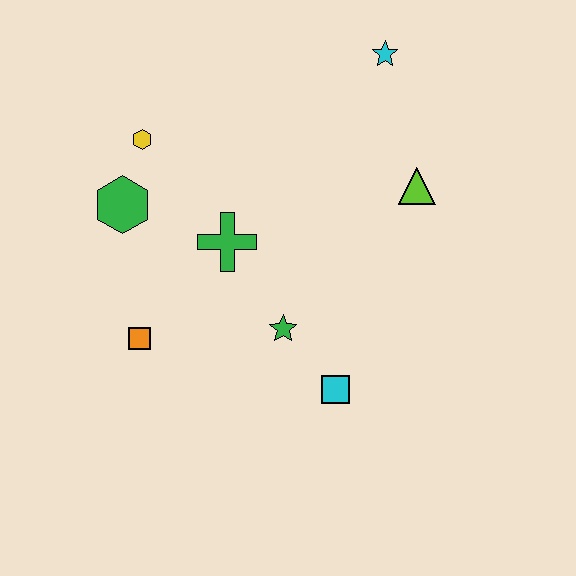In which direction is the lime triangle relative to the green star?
The lime triangle is above the green star.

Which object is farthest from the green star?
The cyan star is farthest from the green star.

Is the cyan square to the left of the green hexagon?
No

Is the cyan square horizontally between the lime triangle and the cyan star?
No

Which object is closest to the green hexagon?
The yellow hexagon is closest to the green hexagon.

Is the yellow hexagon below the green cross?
No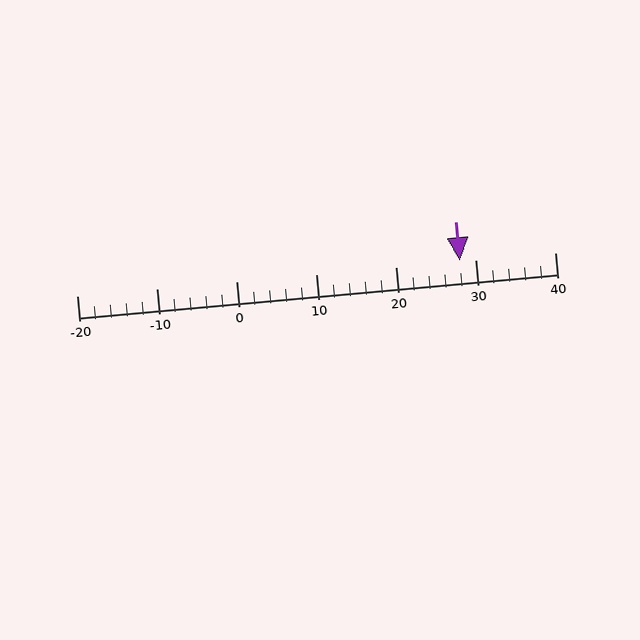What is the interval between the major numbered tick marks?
The major tick marks are spaced 10 units apart.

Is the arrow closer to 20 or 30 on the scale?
The arrow is closer to 30.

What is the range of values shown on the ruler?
The ruler shows values from -20 to 40.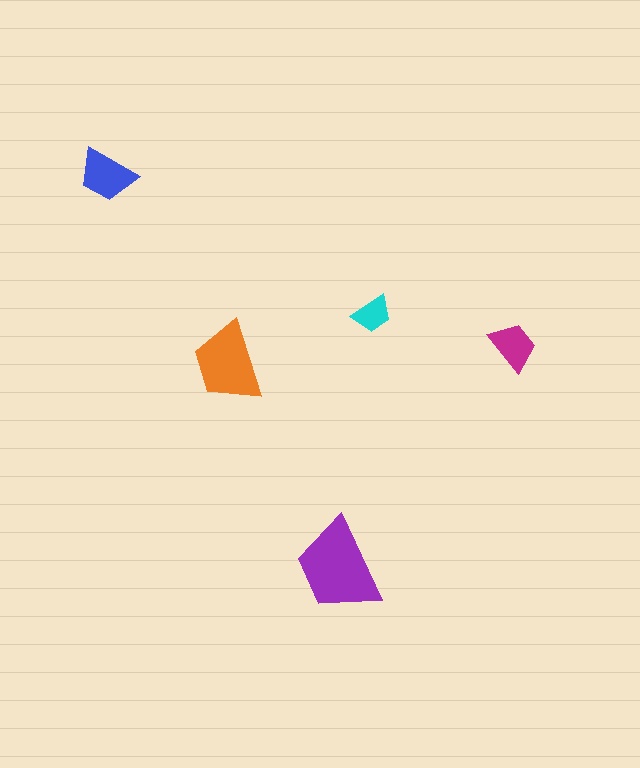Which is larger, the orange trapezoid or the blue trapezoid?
The orange one.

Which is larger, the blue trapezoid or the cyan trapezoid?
The blue one.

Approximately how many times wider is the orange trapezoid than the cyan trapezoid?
About 2 times wider.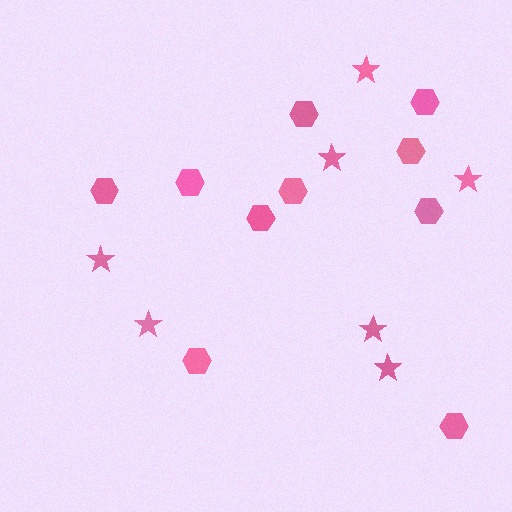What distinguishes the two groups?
There are 2 groups: one group of hexagons (10) and one group of stars (7).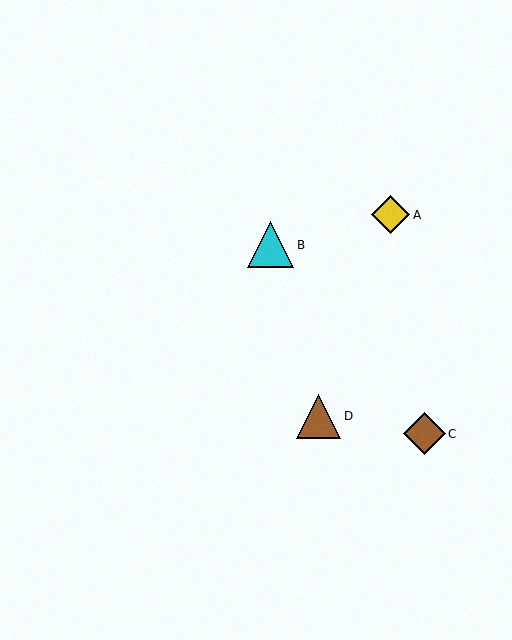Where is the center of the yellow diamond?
The center of the yellow diamond is at (391, 215).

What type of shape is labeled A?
Shape A is a yellow diamond.